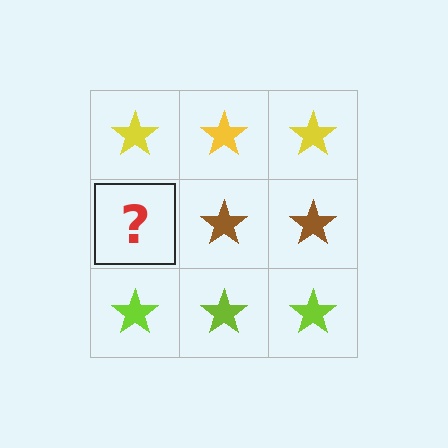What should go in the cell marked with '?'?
The missing cell should contain a brown star.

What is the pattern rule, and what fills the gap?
The rule is that each row has a consistent color. The gap should be filled with a brown star.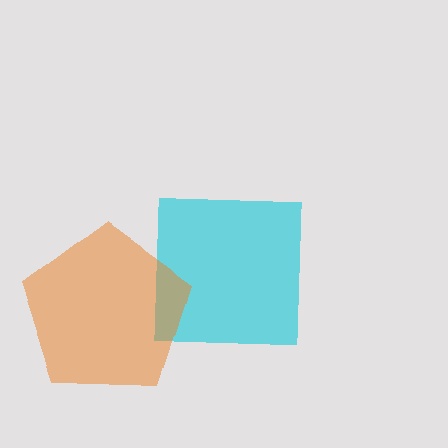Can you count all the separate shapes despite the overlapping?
Yes, there are 2 separate shapes.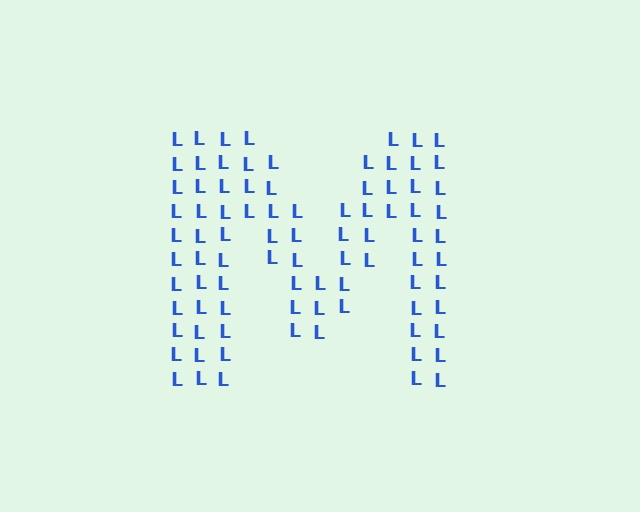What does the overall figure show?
The overall figure shows the letter M.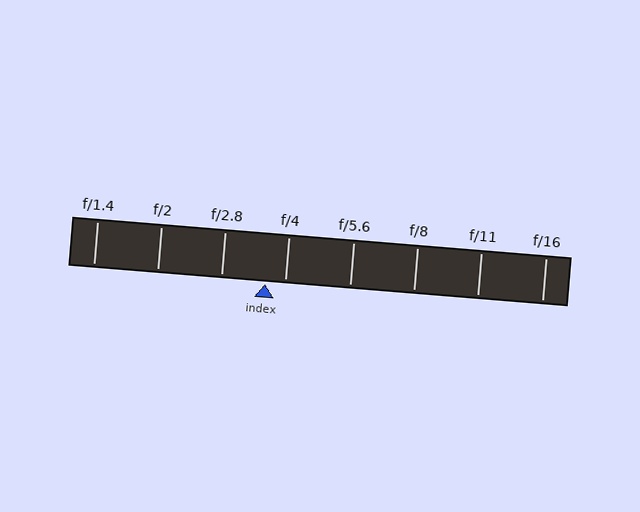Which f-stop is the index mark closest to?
The index mark is closest to f/4.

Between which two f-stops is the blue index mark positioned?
The index mark is between f/2.8 and f/4.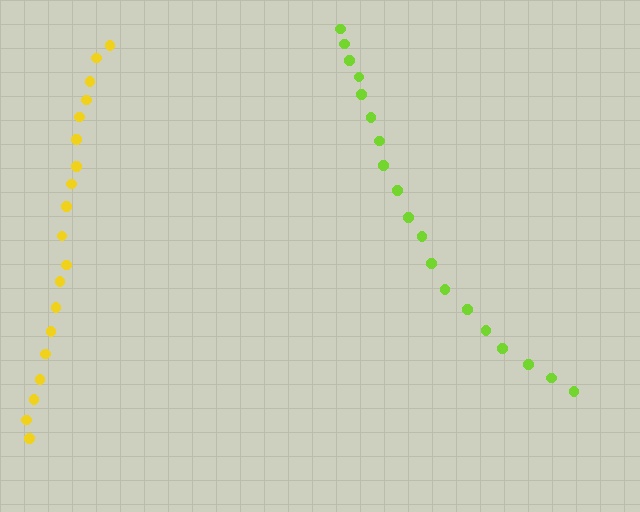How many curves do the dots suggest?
There are 2 distinct paths.